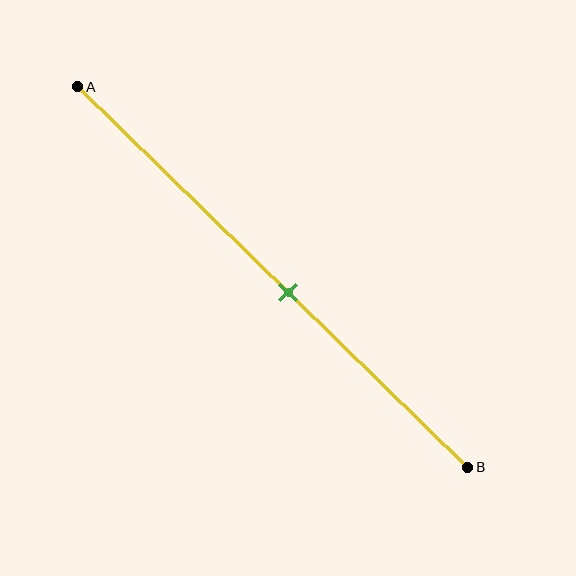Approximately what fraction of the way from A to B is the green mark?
The green mark is approximately 55% of the way from A to B.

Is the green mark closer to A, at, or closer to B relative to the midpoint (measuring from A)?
The green mark is closer to point B than the midpoint of segment AB.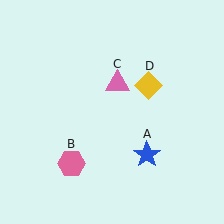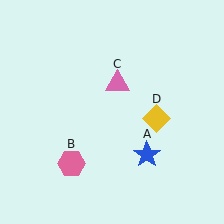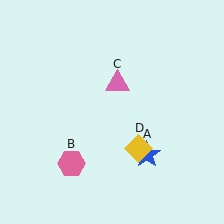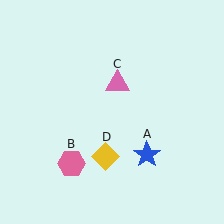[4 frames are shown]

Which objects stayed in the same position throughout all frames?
Blue star (object A) and pink hexagon (object B) and pink triangle (object C) remained stationary.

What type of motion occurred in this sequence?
The yellow diamond (object D) rotated clockwise around the center of the scene.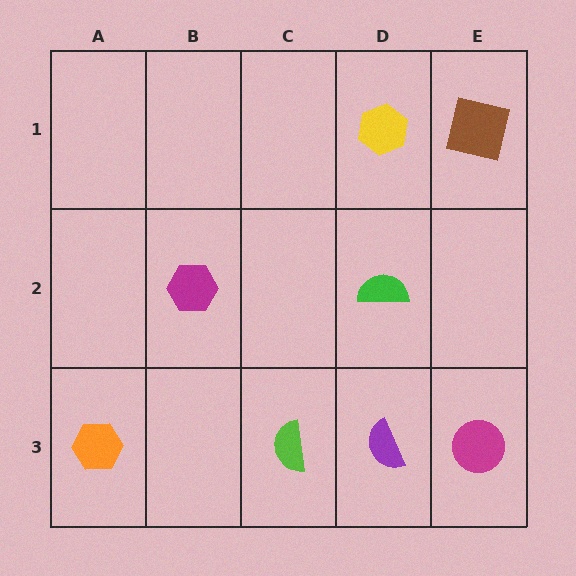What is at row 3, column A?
An orange hexagon.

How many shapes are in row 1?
2 shapes.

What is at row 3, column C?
A lime semicircle.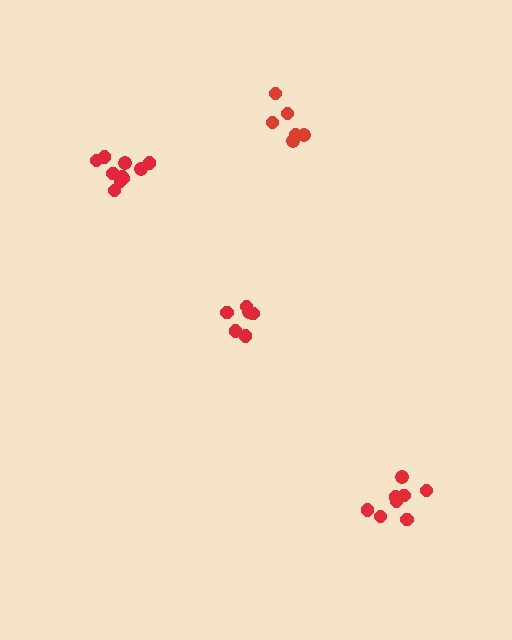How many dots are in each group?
Group 1: 8 dots, Group 2: 6 dots, Group 3: 6 dots, Group 4: 10 dots (30 total).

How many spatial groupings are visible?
There are 4 spatial groupings.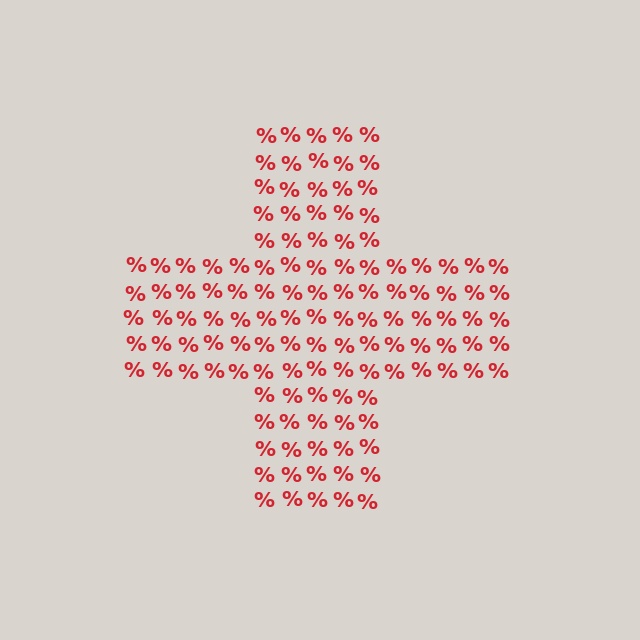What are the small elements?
The small elements are percent signs.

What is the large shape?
The large shape is a cross.